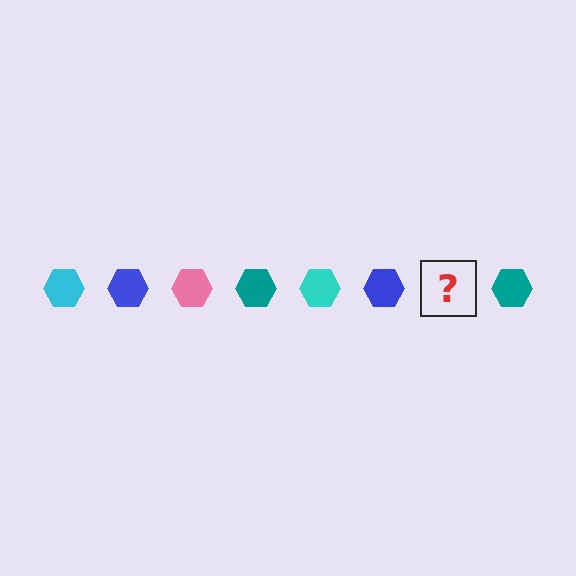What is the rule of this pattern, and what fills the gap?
The rule is that the pattern cycles through cyan, blue, pink, teal hexagons. The gap should be filled with a pink hexagon.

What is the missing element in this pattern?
The missing element is a pink hexagon.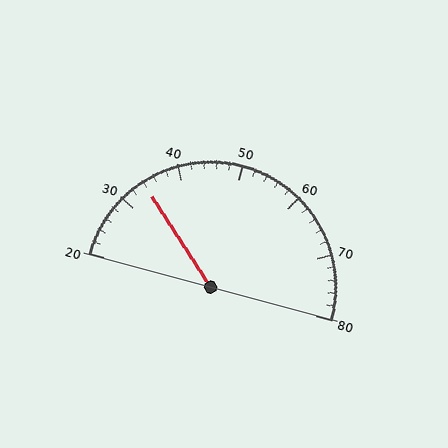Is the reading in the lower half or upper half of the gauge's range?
The reading is in the lower half of the range (20 to 80).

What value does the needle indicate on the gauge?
The needle indicates approximately 34.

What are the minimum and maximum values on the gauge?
The gauge ranges from 20 to 80.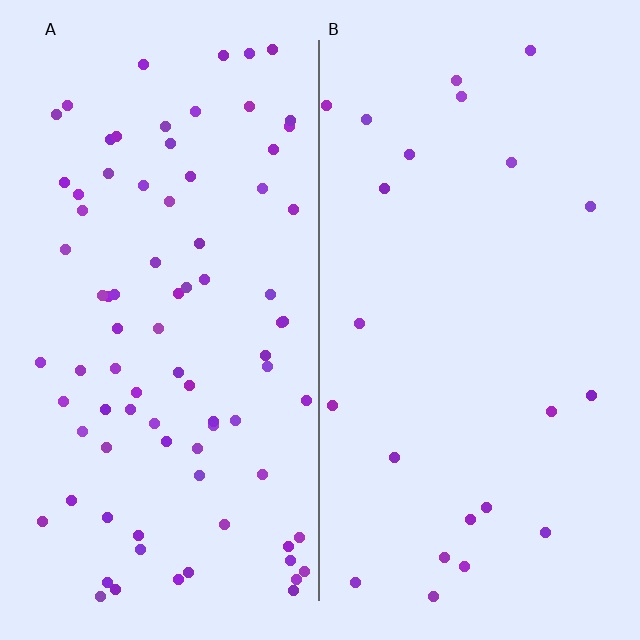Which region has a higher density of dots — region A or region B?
A (the left).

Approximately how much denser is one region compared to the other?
Approximately 3.7× — region A over region B.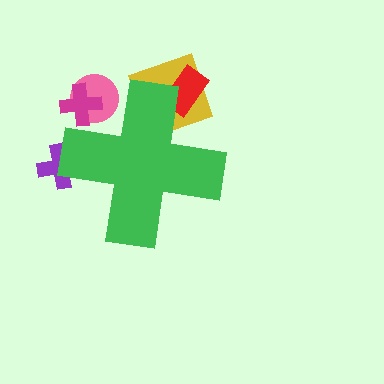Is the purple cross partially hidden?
Yes, the purple cross is partially hidden behind the green cross.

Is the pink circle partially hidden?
Yes, the pink circle is partially hidden behind the green cross.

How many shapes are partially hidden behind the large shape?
5 shapes are partially hidden.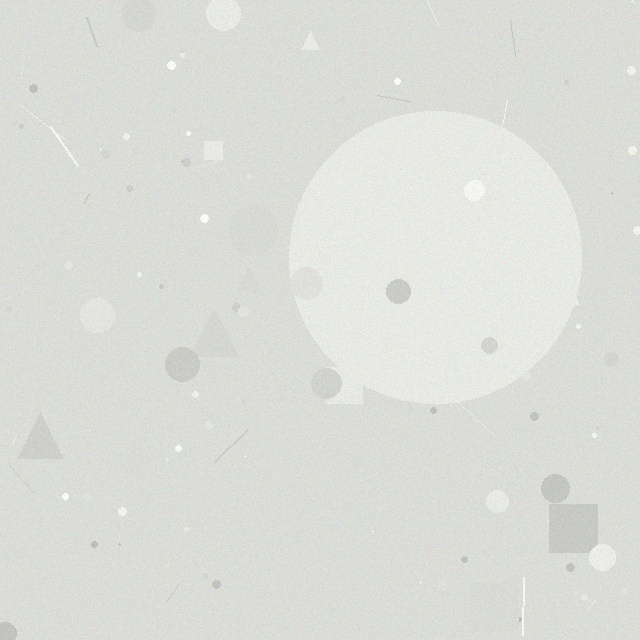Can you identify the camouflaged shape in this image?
The camouflaged shape is a circle.